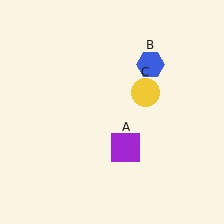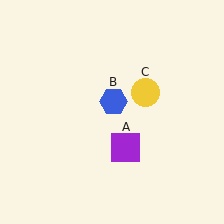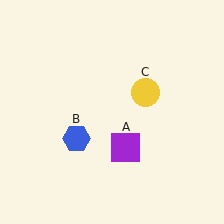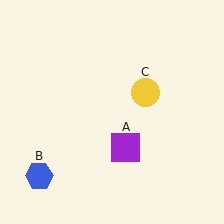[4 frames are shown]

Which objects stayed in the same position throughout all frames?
Purple square (object A) and yellow circle (object C) remained stationary.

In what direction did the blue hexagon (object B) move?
The blue hexagon (object B) moved down and to the left.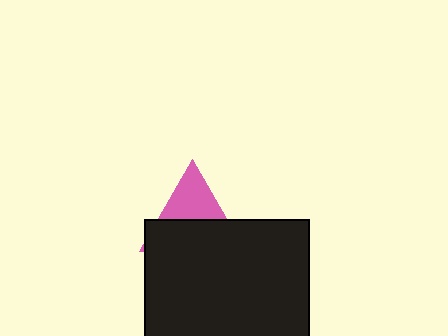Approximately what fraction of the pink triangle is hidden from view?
Roughly 57% of the pink triangle is hidden behind the black square.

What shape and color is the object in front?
The object in front is a black square.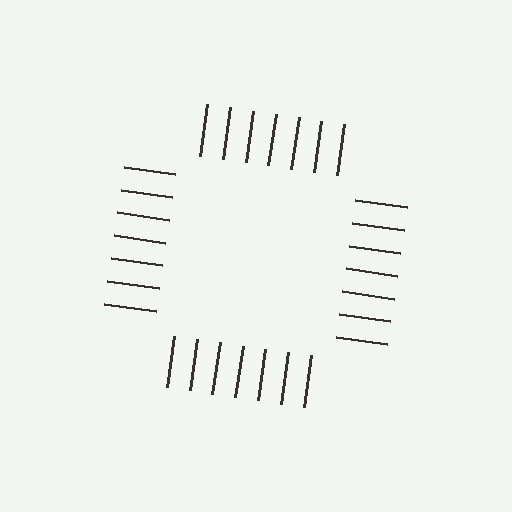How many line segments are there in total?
28 — 7 along each of the 4 edges.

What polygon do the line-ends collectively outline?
An illusory square — the line segments terminate on its edges but no continuous stroke is drawn.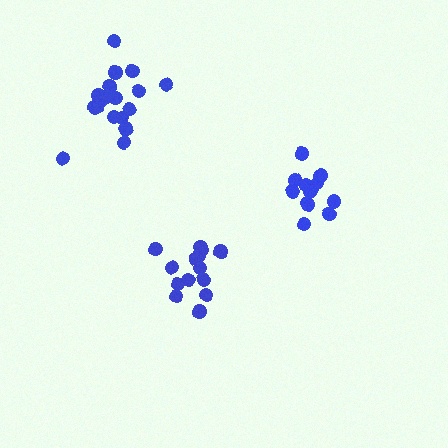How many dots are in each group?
Group 1: 18 dots, Group 2: 13 dots, Group 3: 14 dots (45 total).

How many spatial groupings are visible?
There are 3 spatial groupings.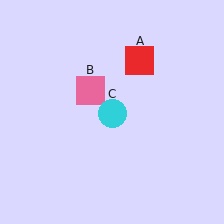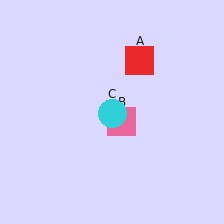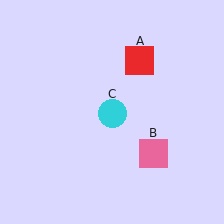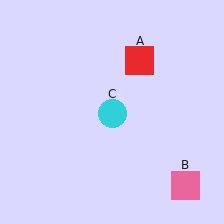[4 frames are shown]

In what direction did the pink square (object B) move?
The pink square (object B) moved down and to the right.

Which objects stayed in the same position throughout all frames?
Red square (object A) and cyan circle (object C) remained stationary.